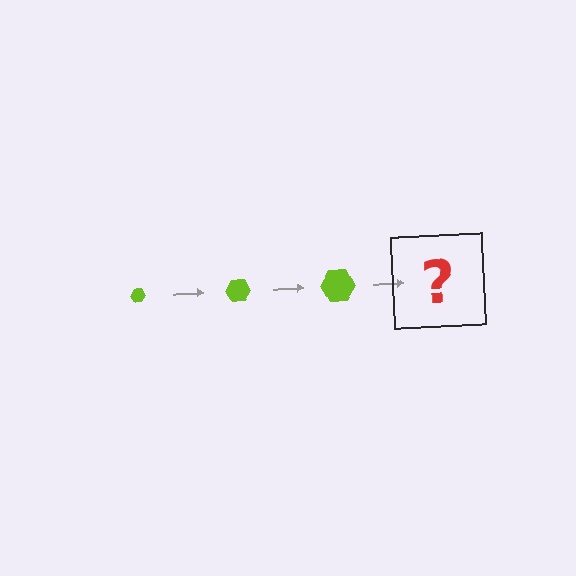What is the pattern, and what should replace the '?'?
The pattern is that the hexagon gets progressively larger each step. The '?' should be a lime hexagon, larger than the previous one.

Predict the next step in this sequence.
The next step is a lime hexagon, larger than the previous one.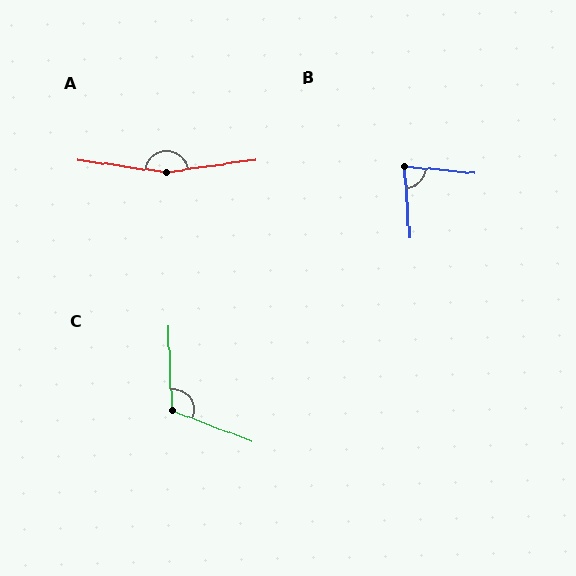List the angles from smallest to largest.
B (80°), C (114°), A (164°).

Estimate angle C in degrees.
Approximately 114 degrees.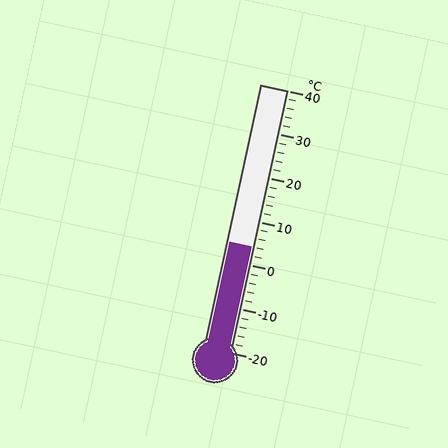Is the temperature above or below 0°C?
The temperature is above 0°C.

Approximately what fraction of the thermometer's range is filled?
The thermometer is filled to approximately 40% of its range.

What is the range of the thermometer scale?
The thermometer scale ranges from -20°C to 40°C.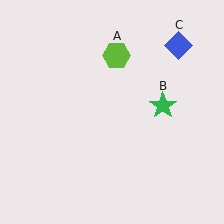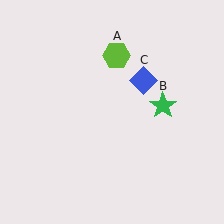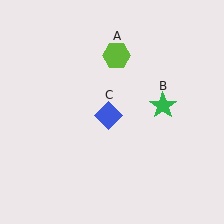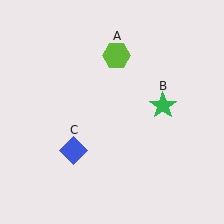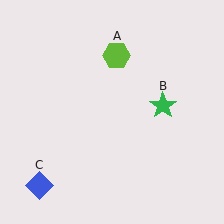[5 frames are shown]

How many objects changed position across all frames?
1 object changed position: blue diamond (object C).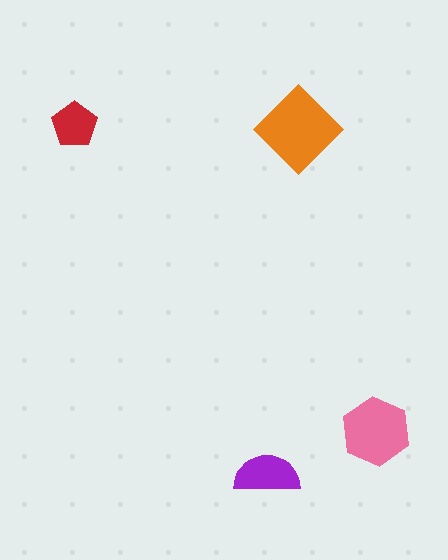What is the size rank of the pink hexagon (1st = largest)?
2nd.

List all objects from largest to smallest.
The orange diamond, the pink hexagon, the purple semicircle, the red pentagon.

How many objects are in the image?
There are 4 objects in the image.